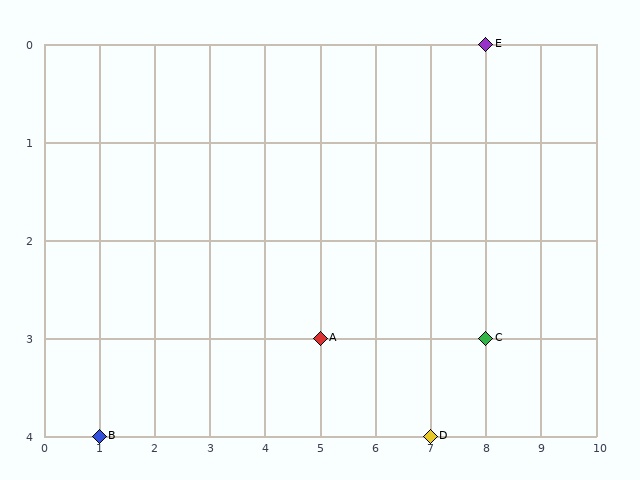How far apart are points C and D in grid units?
Points C and D are 1 column and 1 row apart (about 1.4 grid units diagonally).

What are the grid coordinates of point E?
Point E is at grid coordinates (8, 0).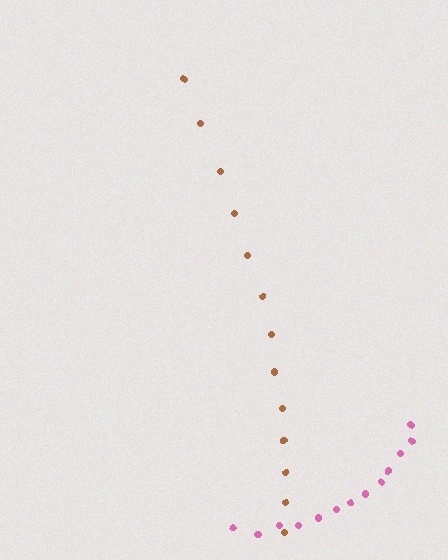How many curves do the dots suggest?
There are 2 distinct paths.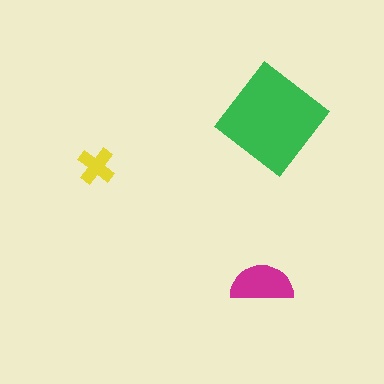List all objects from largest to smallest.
The green diamond, the magenta semicircle, the yellow cross.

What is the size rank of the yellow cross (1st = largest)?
3rd.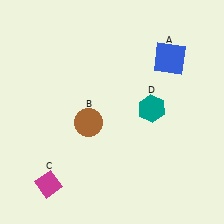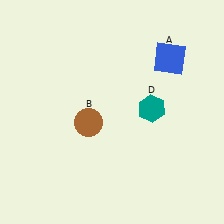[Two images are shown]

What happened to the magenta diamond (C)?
The magenta diamond (C) was removed in Image 2. It was in the bottom-left area of Image 1.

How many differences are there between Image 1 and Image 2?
There is 1 difference between the two images.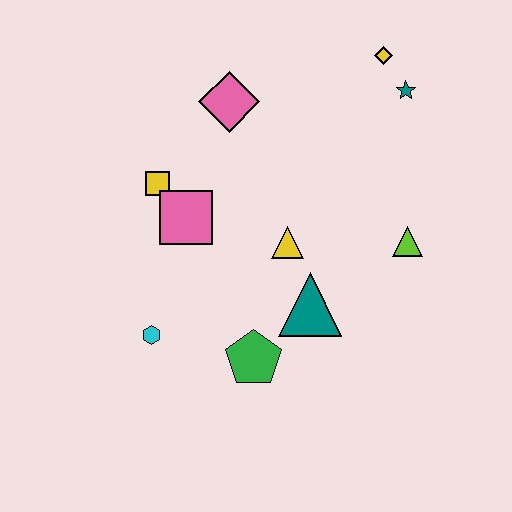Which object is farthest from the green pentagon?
The yellow diamond is farthest from the green pentagon.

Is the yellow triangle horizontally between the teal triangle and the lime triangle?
No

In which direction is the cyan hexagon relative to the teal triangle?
The cyan hexagon is to the left of the teal triangle.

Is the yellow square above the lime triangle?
Yes